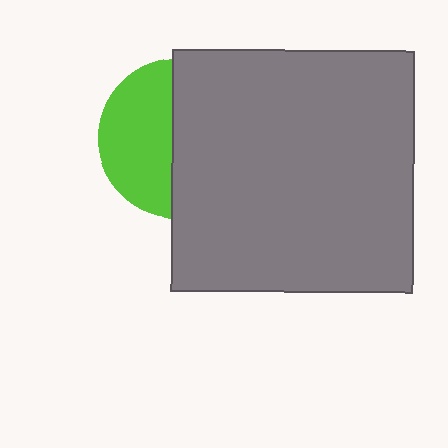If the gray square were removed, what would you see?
You would see the complete lime circle.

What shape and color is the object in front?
The object in front is a gray square.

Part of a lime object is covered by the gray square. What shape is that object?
It is a circle.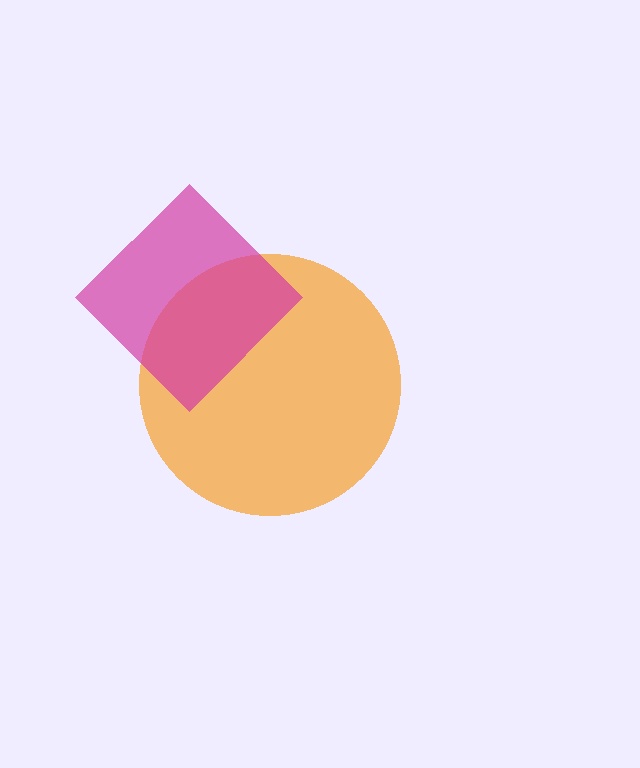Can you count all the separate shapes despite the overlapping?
Yes, there are 2 separate shapes.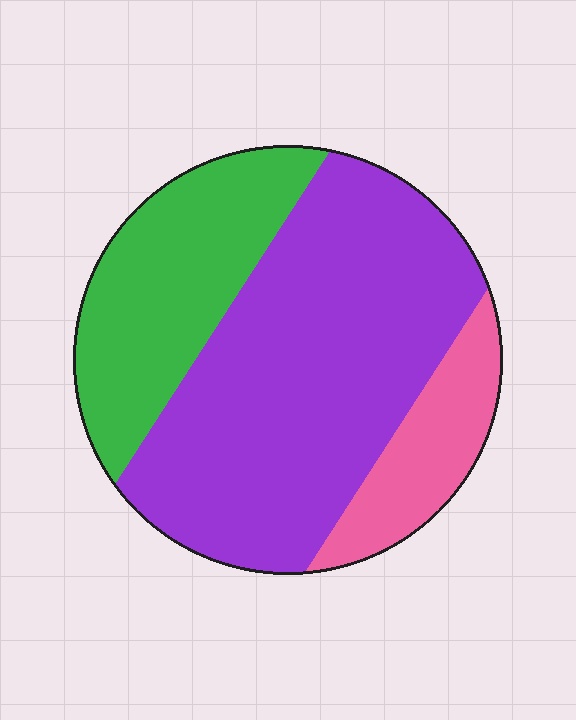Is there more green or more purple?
Purple.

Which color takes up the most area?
Purple, at roughly 60%.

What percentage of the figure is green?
Green takes up about one quarter (1/4) of the figure.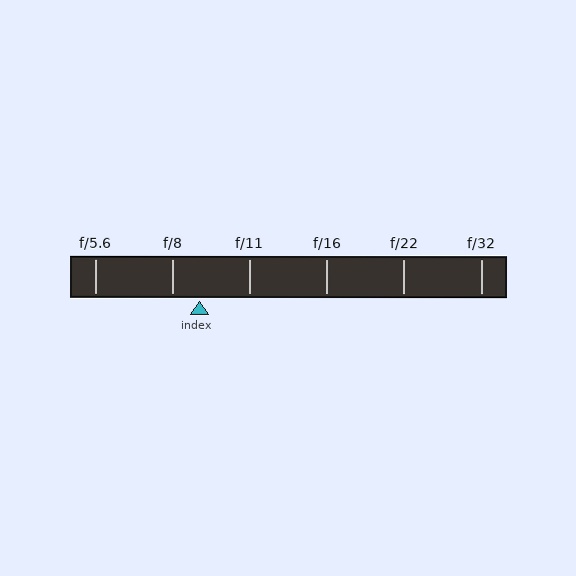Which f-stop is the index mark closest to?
The index mark is closest to f/8.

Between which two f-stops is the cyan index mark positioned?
The index mark is between f/8 and f/11.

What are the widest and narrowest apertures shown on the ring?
The widest aperture shown is f/5.6 and the narrowest is f/32.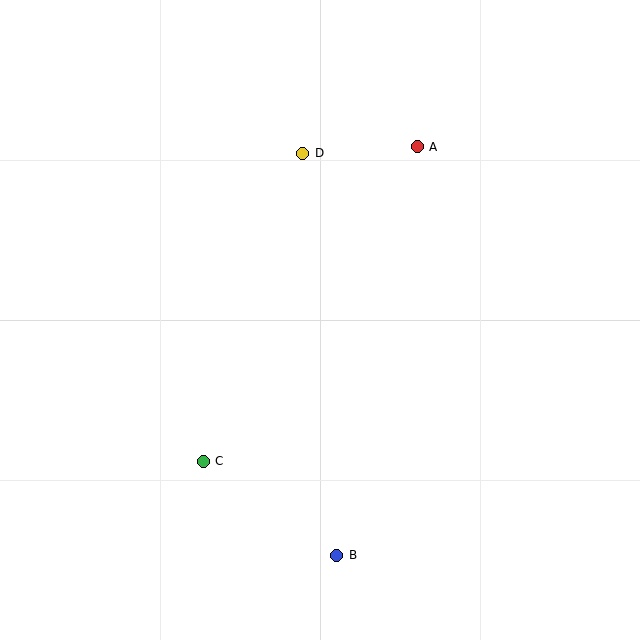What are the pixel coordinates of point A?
Point A is at (417, 147).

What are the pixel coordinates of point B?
Point B is at (337, 555).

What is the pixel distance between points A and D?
The distance between A and D is 115 pixels.